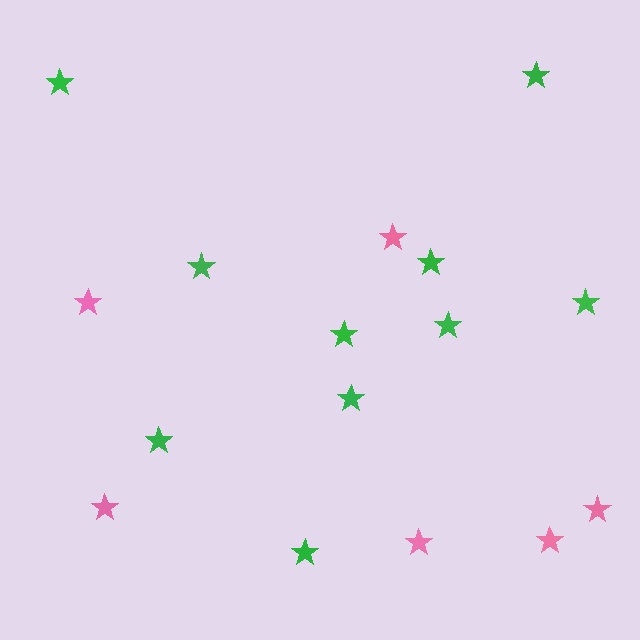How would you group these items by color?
There are 2 groups: one group of green stars (10) and one group of pink stars (6).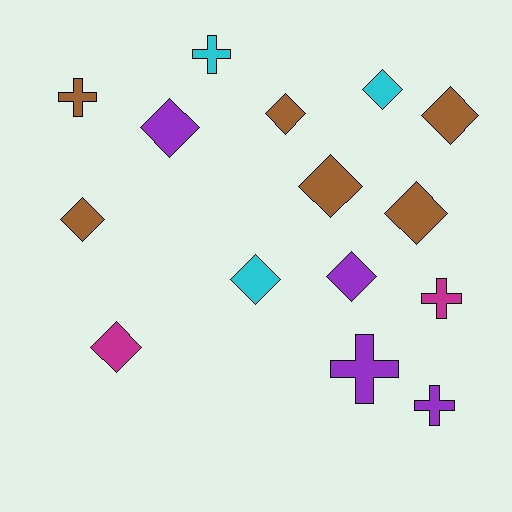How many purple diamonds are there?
There are 2 purple diamonds.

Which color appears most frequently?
Brown, with 6 objects.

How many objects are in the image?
There are 15 objects.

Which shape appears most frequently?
Diamond, with 10 objects.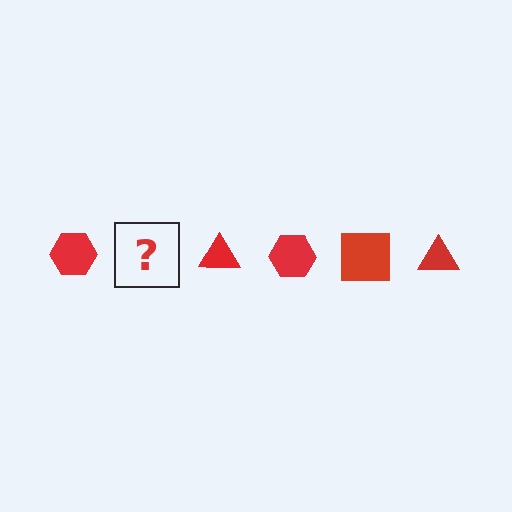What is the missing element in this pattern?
The missing element is a red square.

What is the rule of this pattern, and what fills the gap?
The rule is that the pattern cycles through hexagon, square, triangle shapes in red. The gap should be filled with a red square.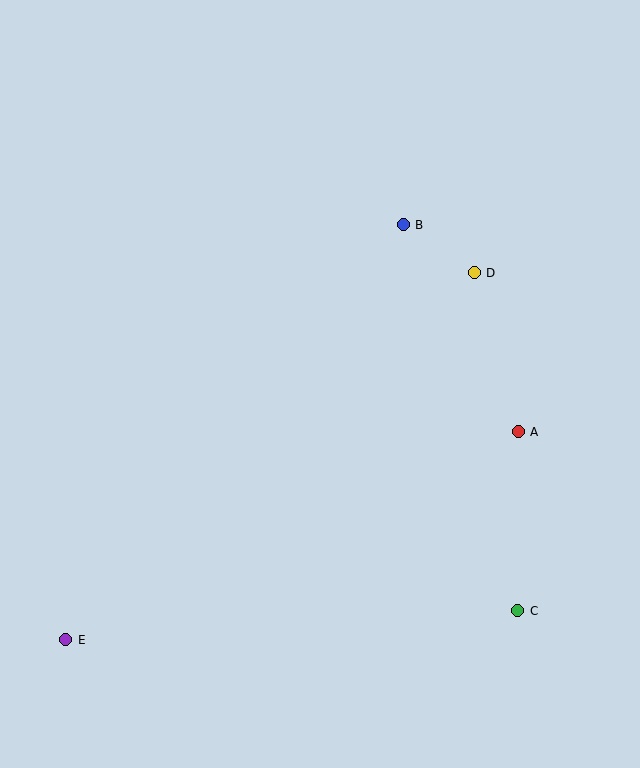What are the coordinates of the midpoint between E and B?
The midpoint between E and B is at (234, 432).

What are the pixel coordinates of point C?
Point C is at (518, 611).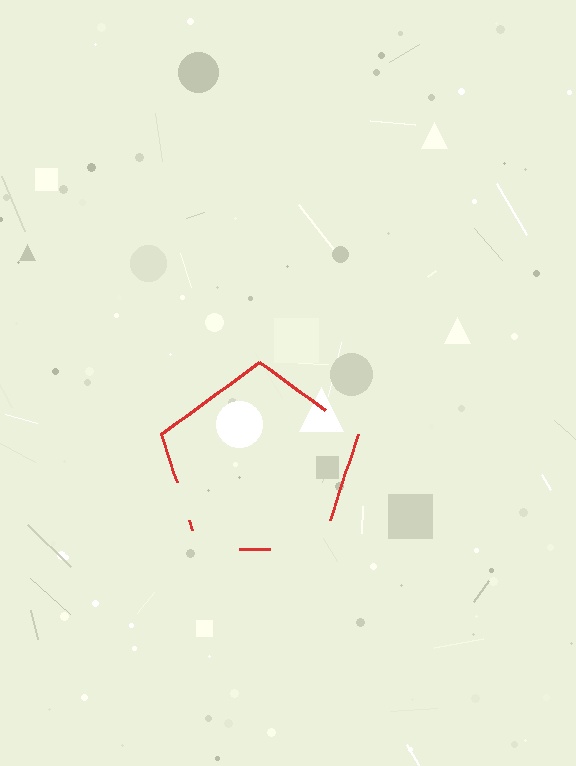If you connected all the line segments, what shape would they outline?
They would outline a pentagon.